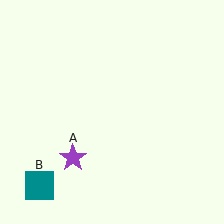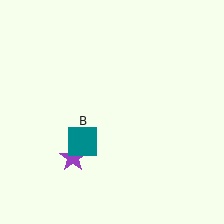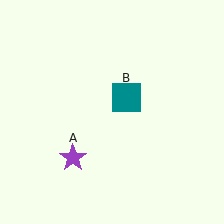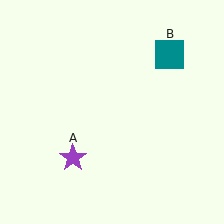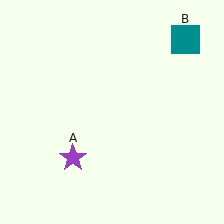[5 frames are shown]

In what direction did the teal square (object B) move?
The teal square (object B) moved up and to the right.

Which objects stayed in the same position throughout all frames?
Purple star (object A) remained stationary.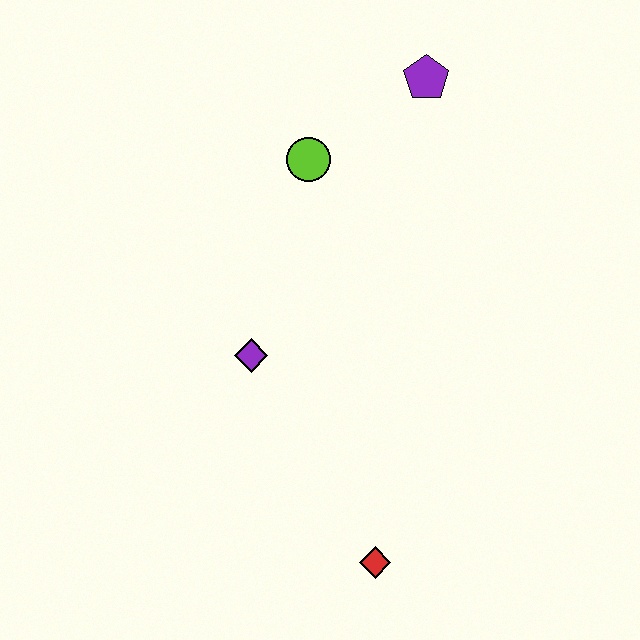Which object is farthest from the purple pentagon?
The red diamond is farthest from the purple pentagon.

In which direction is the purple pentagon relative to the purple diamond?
The purple pentagon is above the purple diamond.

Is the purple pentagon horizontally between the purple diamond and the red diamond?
No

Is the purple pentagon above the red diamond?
Yes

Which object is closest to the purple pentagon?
The lime circle is closest to the purple pentagon.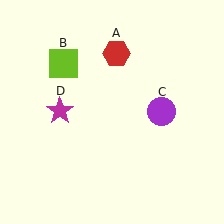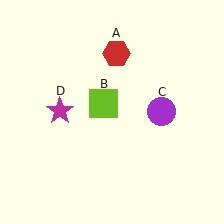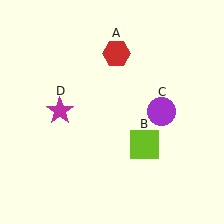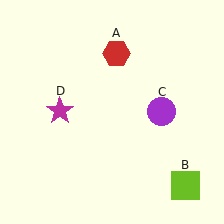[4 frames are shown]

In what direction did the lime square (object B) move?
The lime square (object B) moved down and to the right.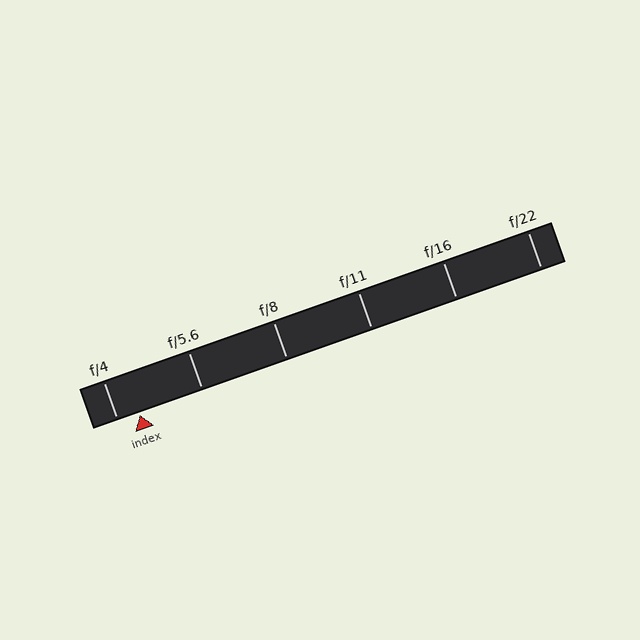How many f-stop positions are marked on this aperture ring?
There are 6 f-stop positions marked.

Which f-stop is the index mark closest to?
The index mark is closest to f/4.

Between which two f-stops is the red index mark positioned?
The index mark is between f/4 and f/5.6.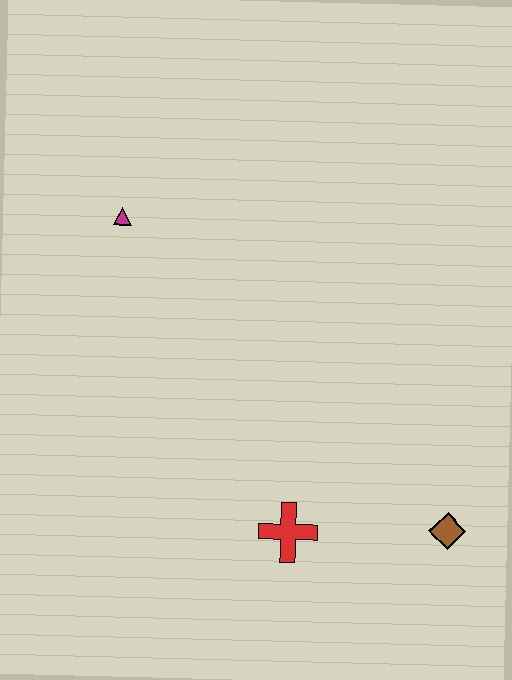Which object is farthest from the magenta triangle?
The brown diamond is farthest from the magenta triangle.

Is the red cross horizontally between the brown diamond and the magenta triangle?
Yes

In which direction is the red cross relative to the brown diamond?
The red cross is to the left of the brown diamond.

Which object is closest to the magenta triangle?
The red cross is closest to the magenta triangle.